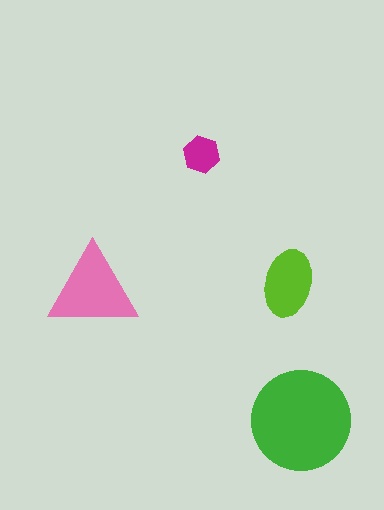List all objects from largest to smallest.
The green circle, the pink triangle, the lime ellipse, the magenta hexagon.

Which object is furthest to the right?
The green circle is rightmost.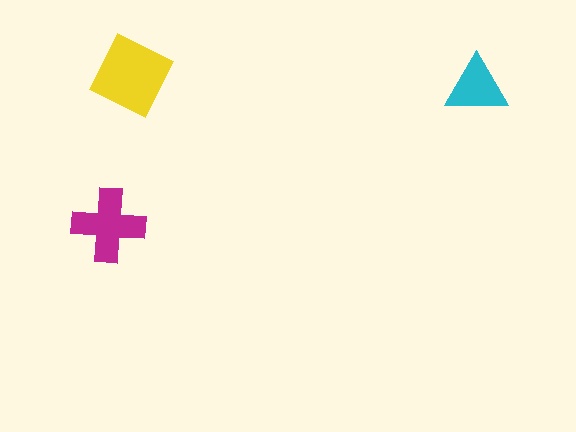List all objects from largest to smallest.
The yellow diamond, the magenta cross, the cyan triangle.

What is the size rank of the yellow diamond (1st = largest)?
1st.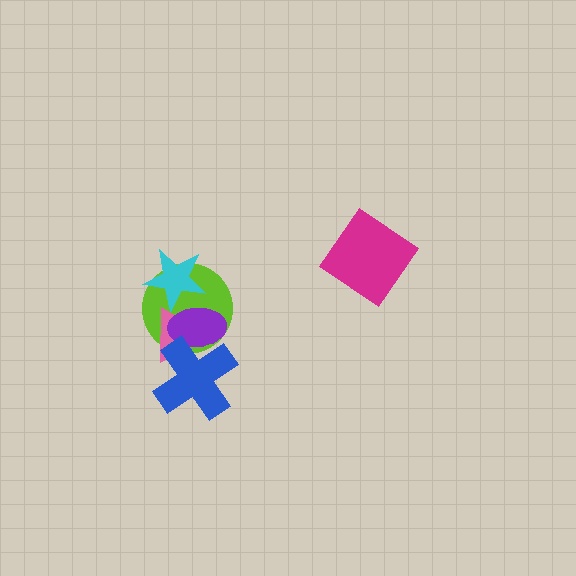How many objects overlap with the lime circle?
4 objects overlap with the lime circle.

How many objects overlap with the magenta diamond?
0 objects overlap with the magenta diamond.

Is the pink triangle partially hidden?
Yes, it is partially covered by another shape.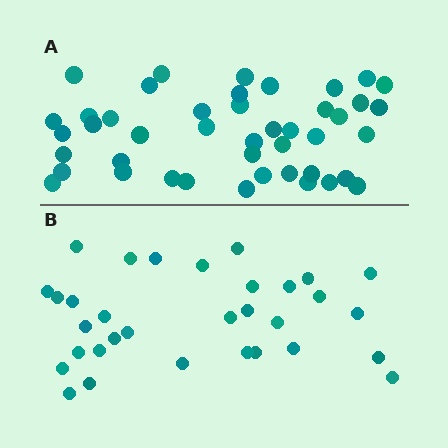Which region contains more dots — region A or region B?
Region A (the top region) has more dots.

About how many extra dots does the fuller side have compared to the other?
Region A has roughly 12 or so more dots than region B.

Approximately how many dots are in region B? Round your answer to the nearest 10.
About 30 dots. (The exact count is 32, which rounds to 30.)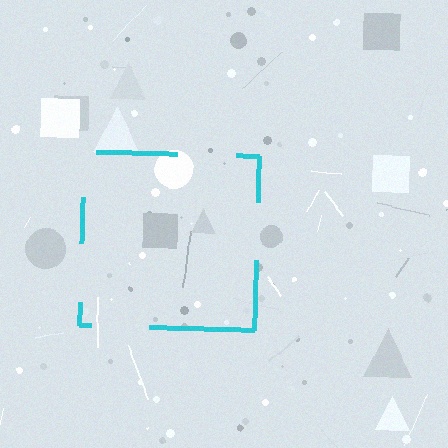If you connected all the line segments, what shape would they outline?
They would outline a square.